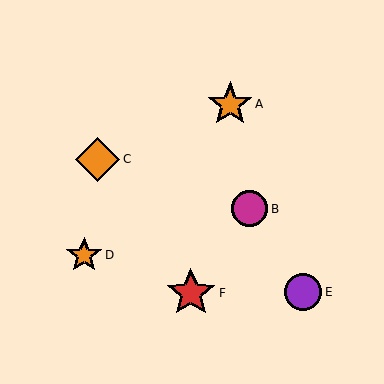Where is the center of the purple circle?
The center of the purple circle is at (303, 292).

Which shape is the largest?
The red star (labeled F) is the largest.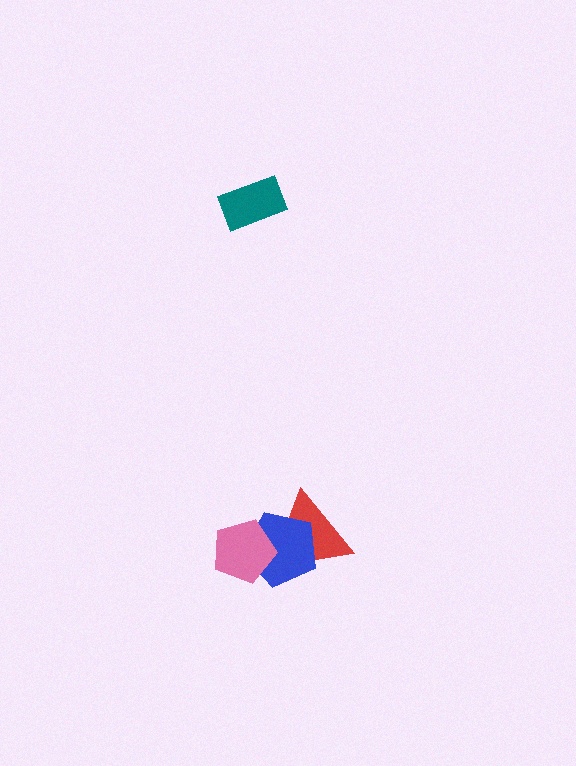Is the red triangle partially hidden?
Yes, it is partially covered by another shape.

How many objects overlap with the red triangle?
2 objects overlap with the red triangle.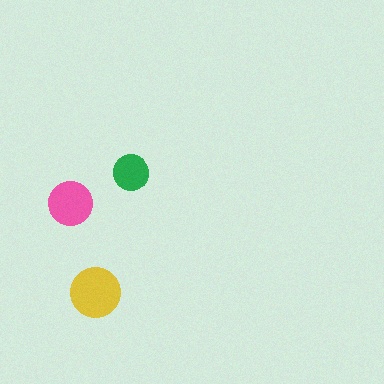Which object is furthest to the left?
The pink circle is leftmost.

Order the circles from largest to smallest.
the yellow one, the pink one, the green one.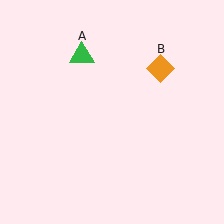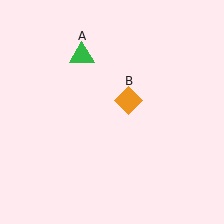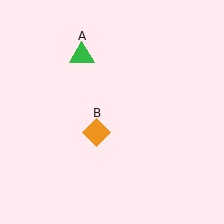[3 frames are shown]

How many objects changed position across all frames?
1 object changed position: orange diamond (object B).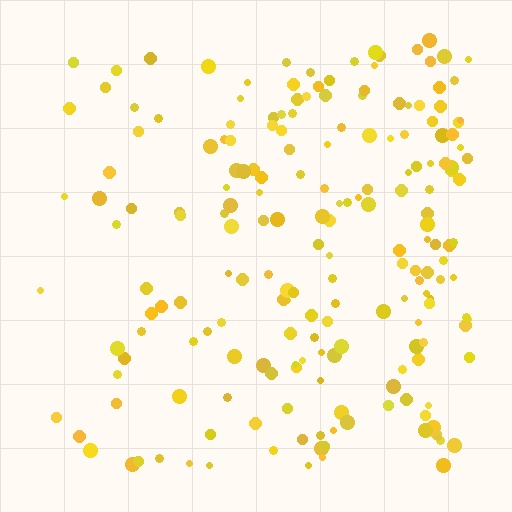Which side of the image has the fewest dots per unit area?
The left.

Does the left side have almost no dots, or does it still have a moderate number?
Still a moderate number, just noticeably fewer than the right.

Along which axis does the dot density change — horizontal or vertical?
Horizontal.